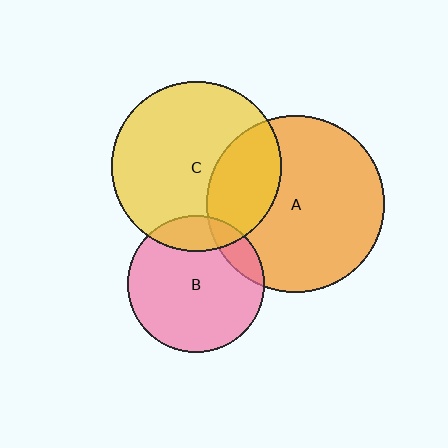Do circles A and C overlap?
Yes.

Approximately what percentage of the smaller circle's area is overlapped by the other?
Approximately 30%.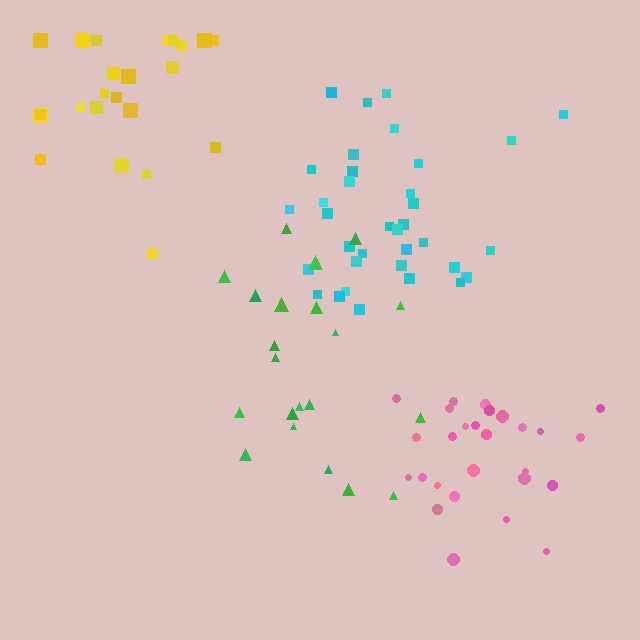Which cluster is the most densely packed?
Pink.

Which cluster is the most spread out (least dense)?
Green.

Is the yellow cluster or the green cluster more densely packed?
Yellow.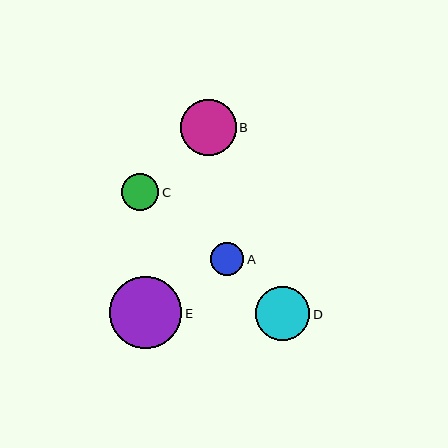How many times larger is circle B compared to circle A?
Circle B is approximately 1.7 times the size of circle A.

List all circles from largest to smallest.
From largest to smallest: E, B, D, C, A.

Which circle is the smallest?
Circle A is the smallest with a size of approximately 33 pixels.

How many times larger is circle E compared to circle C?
Circle E is approximately 1.9 times the size of circle C.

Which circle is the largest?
Circle E is the largest with a size of approximately 72 pixels.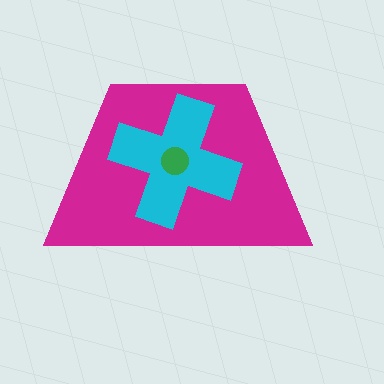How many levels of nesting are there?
3.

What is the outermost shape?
The magenta trapezoid.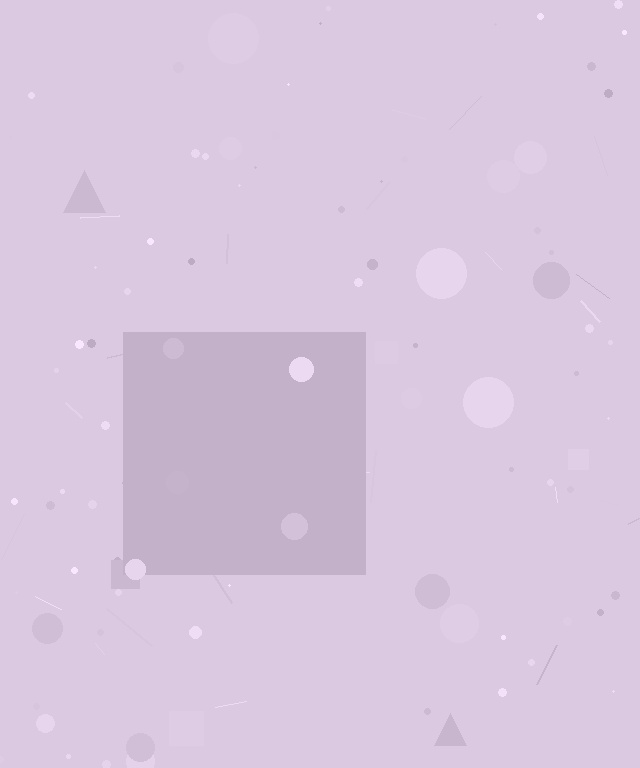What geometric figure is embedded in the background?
A square is embedded in the background.